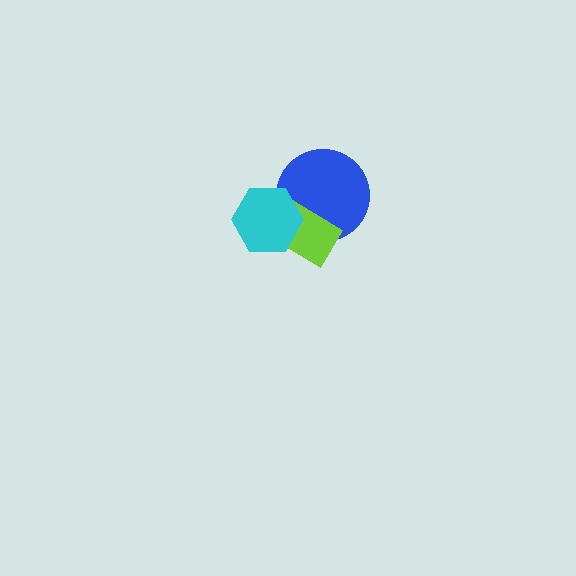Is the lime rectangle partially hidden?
Yes, it is partially covered by another shape.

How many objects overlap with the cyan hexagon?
2 objects overlap with the cyan hexagon.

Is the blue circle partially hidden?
Yes, it is partially covered by another shape.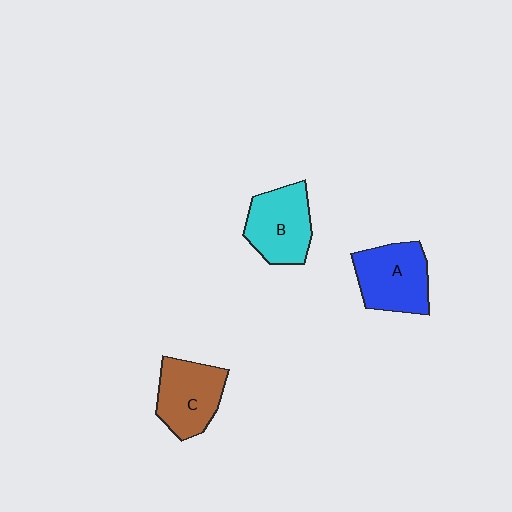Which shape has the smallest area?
Shape C (brown).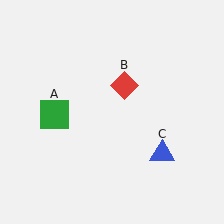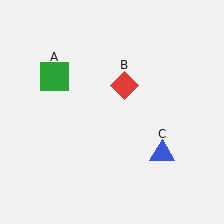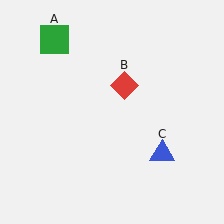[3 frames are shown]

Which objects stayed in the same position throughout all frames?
Red diamond (object B) and blue triangle (object C) remained stationary.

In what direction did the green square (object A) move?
The green square (object A) moved up.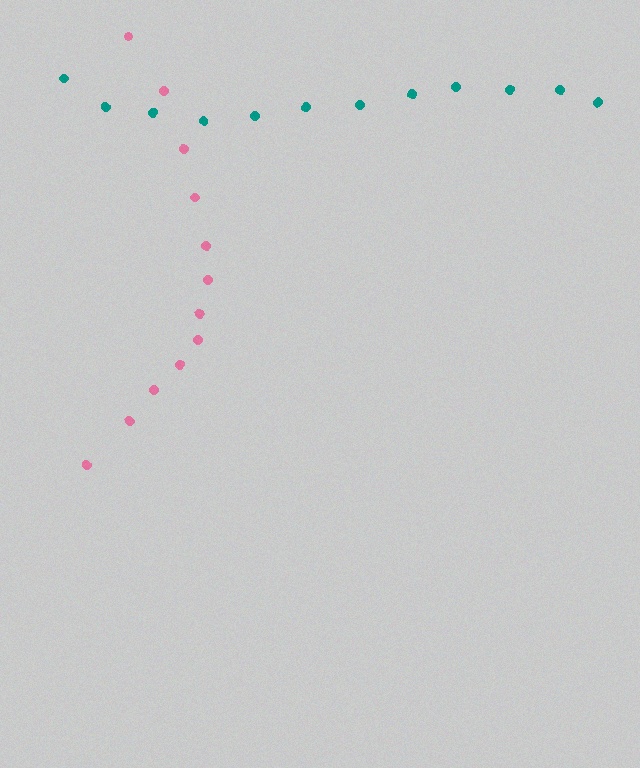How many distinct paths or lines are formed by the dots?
There are 2 distinct paths.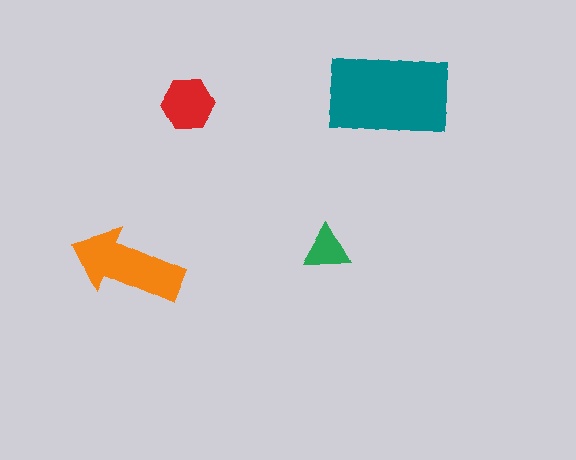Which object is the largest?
The teal rectangle.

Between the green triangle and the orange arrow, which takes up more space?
The orange arrow.